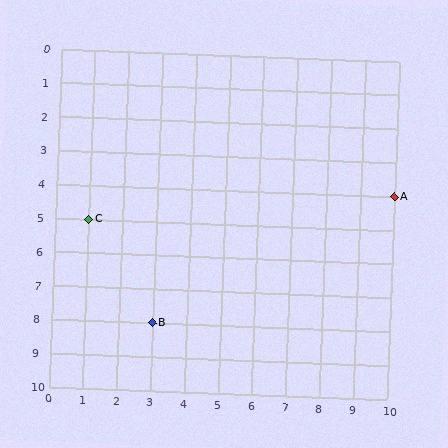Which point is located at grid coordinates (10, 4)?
Point A is at (10, 4).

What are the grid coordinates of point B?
Point B is at grid coordinates (3, 8).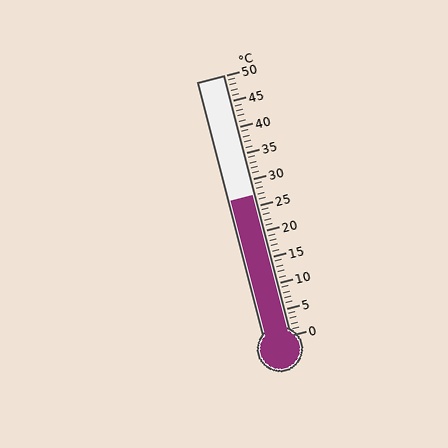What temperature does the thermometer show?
The thermometer shows approximately 27°C.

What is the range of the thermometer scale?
The thermometer scale ranges from 0°C to 50°C.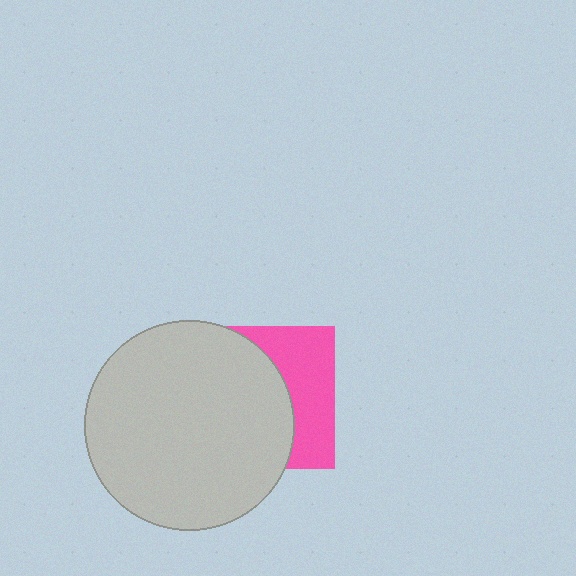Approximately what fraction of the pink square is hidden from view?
Roughly 61% of the pink square is hidden behind the light gray circle.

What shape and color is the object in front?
The object in front is a light gray circle.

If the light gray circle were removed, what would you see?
You would see the complete pink square.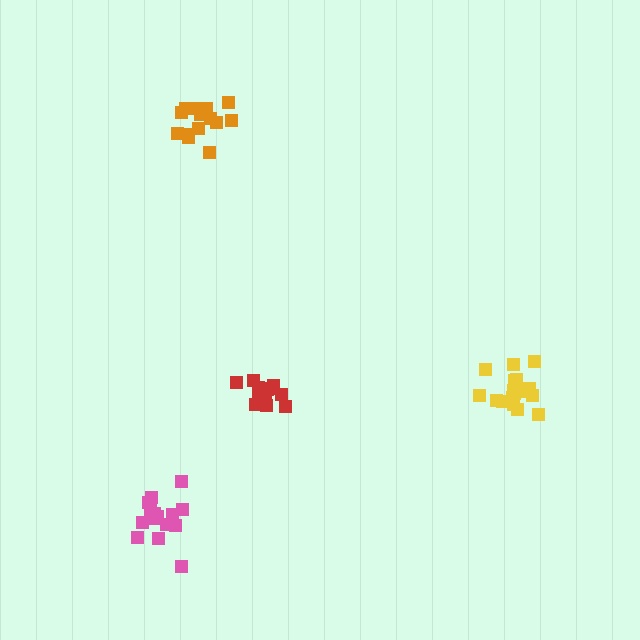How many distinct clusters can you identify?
There are 4 distinct clusters.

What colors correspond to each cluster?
The clusters are colored: red, pink, yellow, orange.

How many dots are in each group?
Group 1: 12 dots, Group 2: 17 dots, Group 3: 17 dots, Group 4: 15 dots (61 total).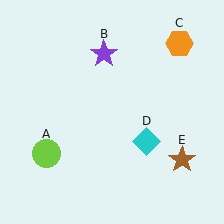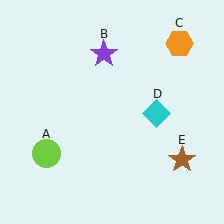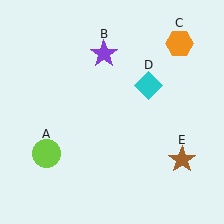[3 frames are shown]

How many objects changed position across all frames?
1 object changed position: cyan diamond (object D).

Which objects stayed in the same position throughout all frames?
Lime circle (object A) and purple star (object B) and orange hexagon (object C) and brown star (object E) remained stationary.